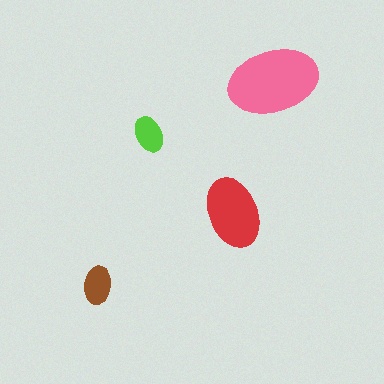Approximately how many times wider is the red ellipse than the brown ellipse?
About 2 times wider.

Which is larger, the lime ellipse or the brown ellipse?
The brown one.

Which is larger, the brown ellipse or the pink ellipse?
The pink one.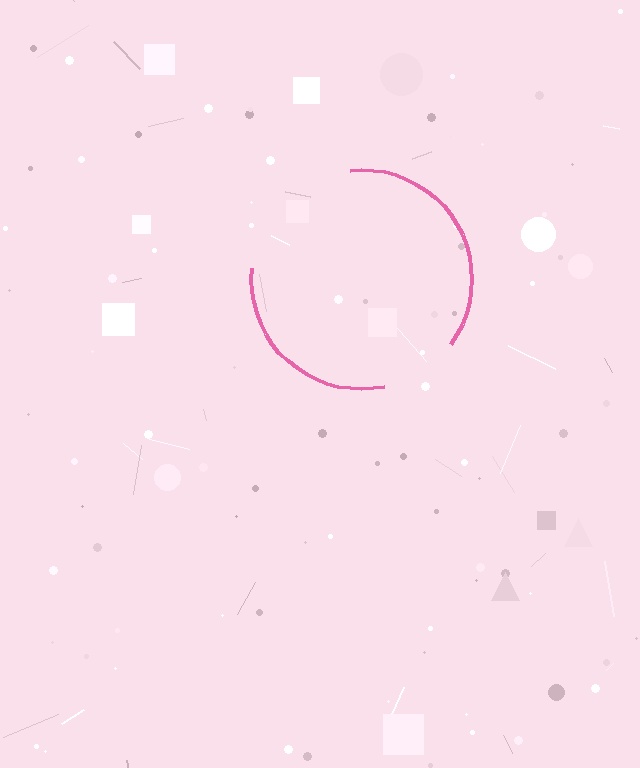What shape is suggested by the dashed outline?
The dashed outline suggests a circle.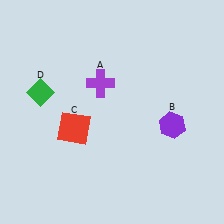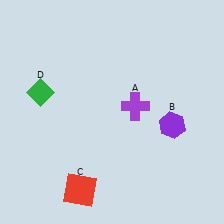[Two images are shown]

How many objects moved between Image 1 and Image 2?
2 objects moved between the two images.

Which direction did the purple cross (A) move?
The purple cross (A) moved right.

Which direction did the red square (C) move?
The red square (C) moved down.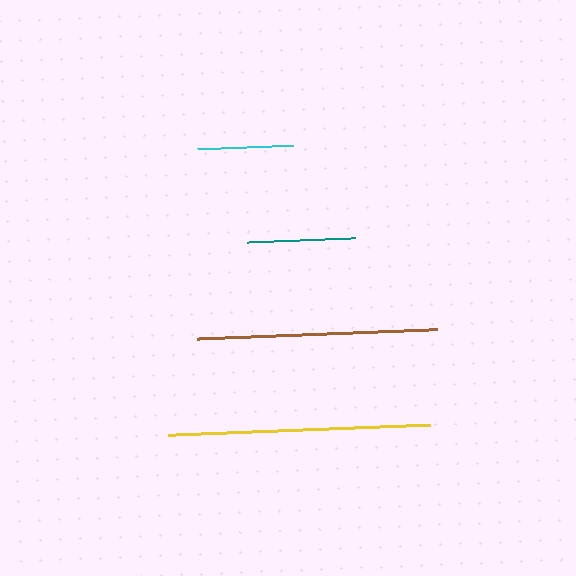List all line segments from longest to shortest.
From longest to shortest: yellow, brown, teal, cyan.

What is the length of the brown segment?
The brown segment is approximately 240 pixels long.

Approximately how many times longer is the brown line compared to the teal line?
The brown line is approximately 2.2 times the length of the teal line.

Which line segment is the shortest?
The cyan line is the shortest at approximately 97 pixels.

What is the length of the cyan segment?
The cyan segment is approximately 97 pixels long.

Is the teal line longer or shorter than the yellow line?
The yellow line is longer than the teal line.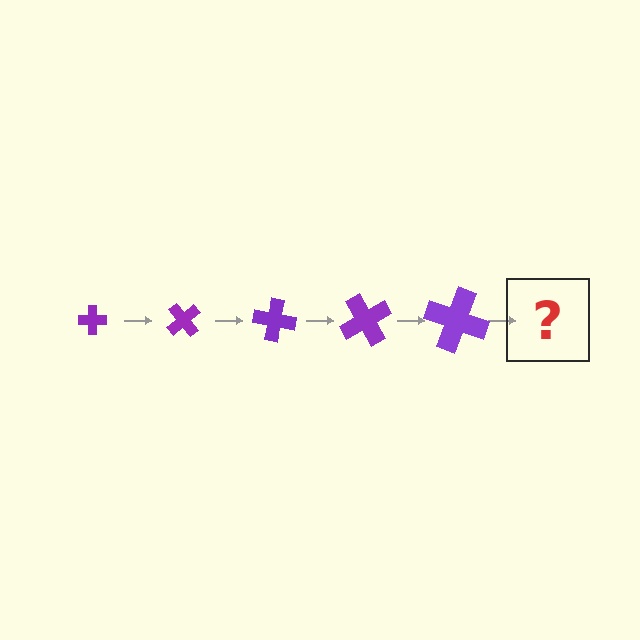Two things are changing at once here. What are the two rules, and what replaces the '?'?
The two rules are that the cross grows larger each step and it rotates 50 degrees each step. The '?' should be a cross, larger than the previous one and rotated 250 degrees from the start.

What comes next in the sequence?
The next element should be a cross, larger than the previous one and rotated 250 degrees from the start.